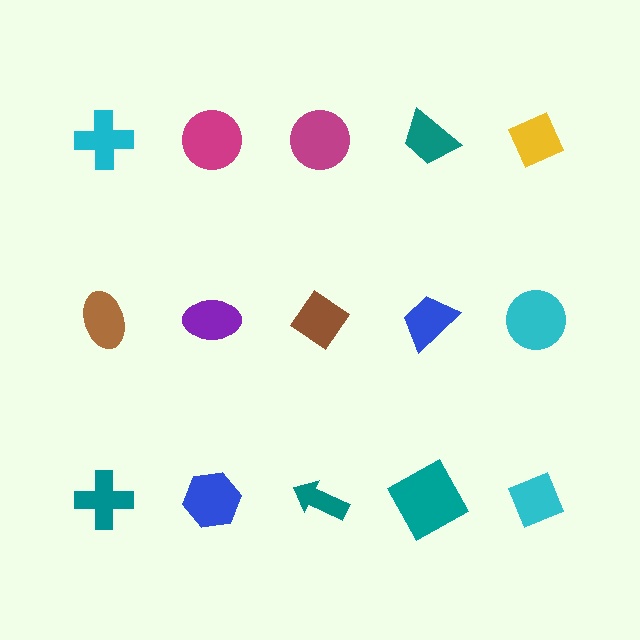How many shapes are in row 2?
5 shapes.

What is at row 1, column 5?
A yellow diamond.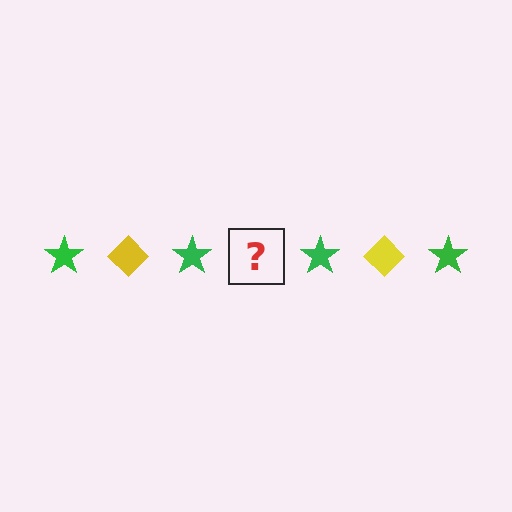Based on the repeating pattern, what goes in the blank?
The blank should be a yellow diamond.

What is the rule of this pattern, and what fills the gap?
The rule is that the pattern alternates between green star and yellow diamond. The gap should be filled with a yellow diamond.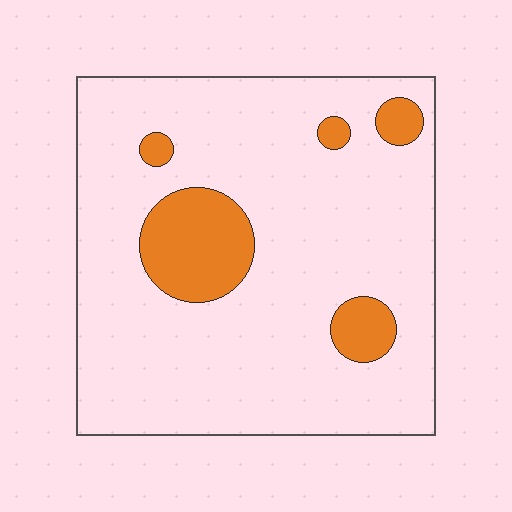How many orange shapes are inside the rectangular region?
5.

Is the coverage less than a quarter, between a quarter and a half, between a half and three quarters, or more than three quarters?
Less than a quarter.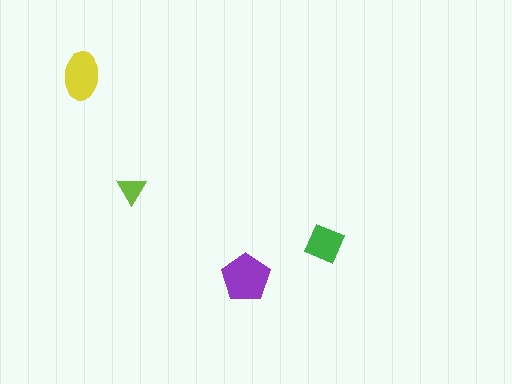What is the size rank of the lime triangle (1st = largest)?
4th.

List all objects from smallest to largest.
The lime triangle, the green diamond, the yellow ellipse, the purple pentagon.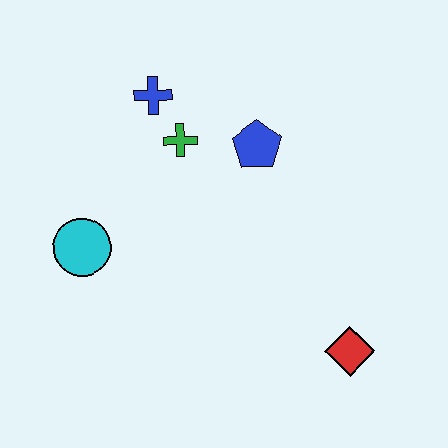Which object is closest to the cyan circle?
The green cross is closest to the cyan circle.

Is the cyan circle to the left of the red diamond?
Yes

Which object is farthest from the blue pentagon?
The red diamond is farthest from the blue pentagon.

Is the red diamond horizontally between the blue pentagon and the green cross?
No